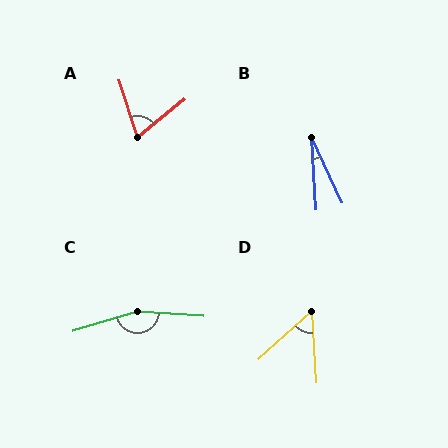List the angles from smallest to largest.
B (21°), D (51°), A (69°), C (159°).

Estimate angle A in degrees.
Approximately 69 degrees.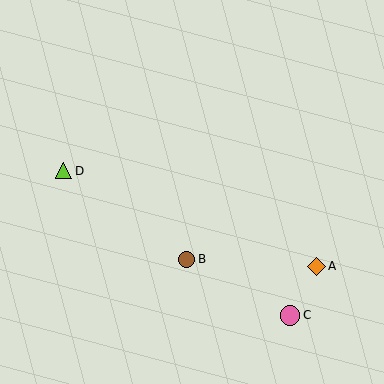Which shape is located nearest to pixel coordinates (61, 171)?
The lime triangle (labeled D) at (64, 171) is nearest to that location.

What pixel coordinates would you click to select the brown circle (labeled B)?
Click at (186, 259) to select the brown circle B.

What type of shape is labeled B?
Shape B is a brown circle.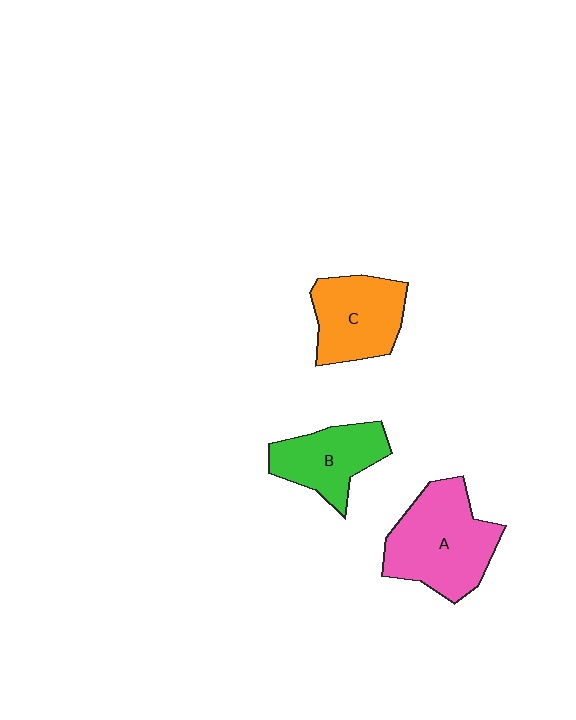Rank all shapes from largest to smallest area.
From largest to smallest: A (pink), C (orange), B (green).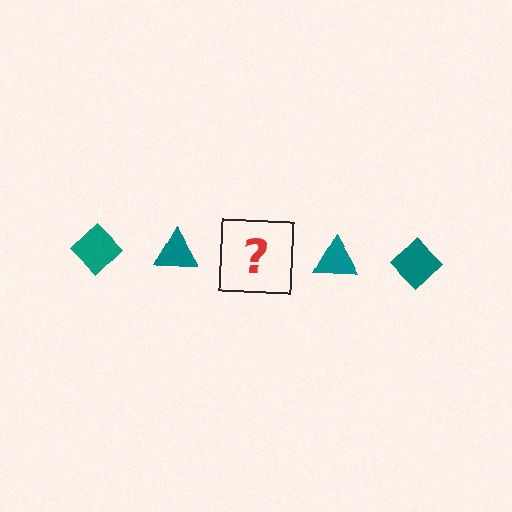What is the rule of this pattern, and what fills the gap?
The rule is that the pattern cycles through diamond, triangle shapes in teal. The gap should be filled with a teal diamond.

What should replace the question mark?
The question mark should be replaced with a teal diamond.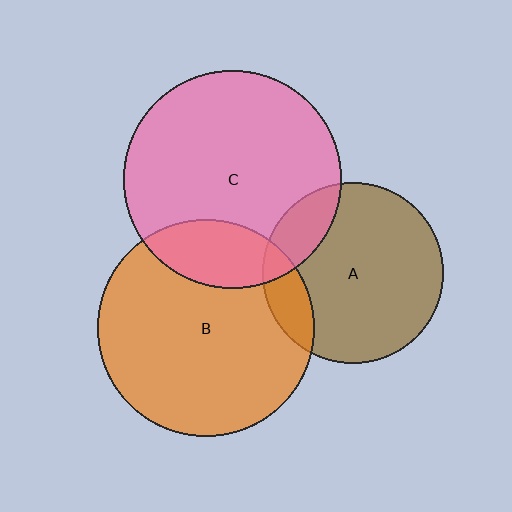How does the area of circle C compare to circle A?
Approximately 1.5 times.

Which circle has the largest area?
Circle C (pink).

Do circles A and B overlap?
Yes.